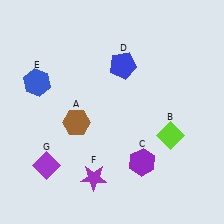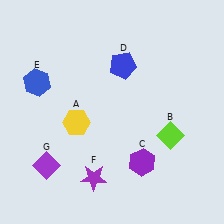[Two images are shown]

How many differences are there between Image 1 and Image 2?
There is 1 difference between the two images.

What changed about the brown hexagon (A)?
In Image 1, A is brown. In Image 2, it changed to yellow.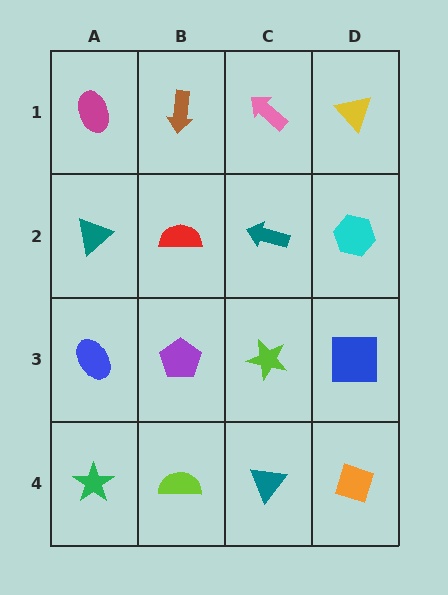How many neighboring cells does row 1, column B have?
3.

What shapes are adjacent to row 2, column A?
A magenta ellipse (row 1, column A), a blue ellipse (row 3, column A), a red semicircle (row 2, column B).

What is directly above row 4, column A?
A blue ellipse.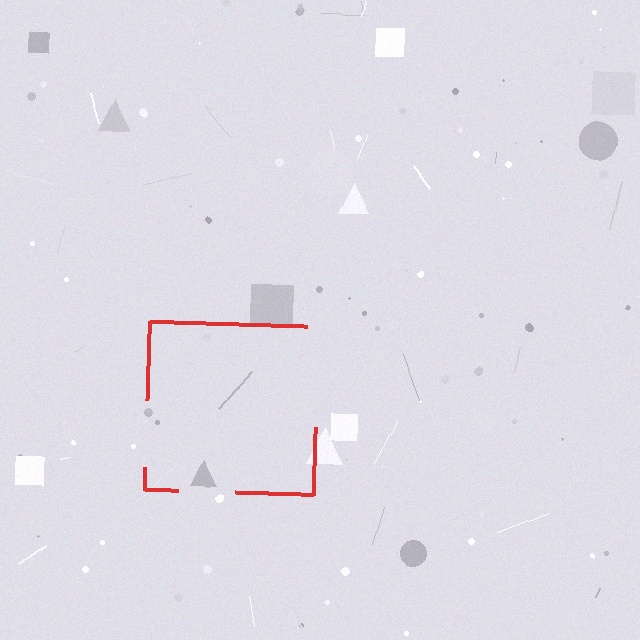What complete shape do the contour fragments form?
The contour fragments form a square.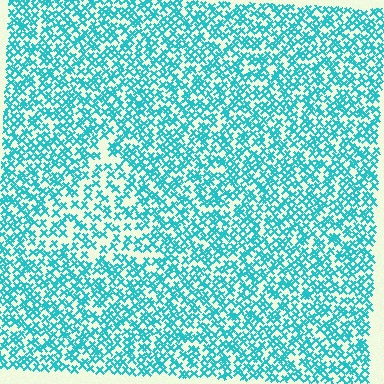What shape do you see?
I see a triangle.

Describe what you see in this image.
The image contains small cyan elements arranged at two different densities. A triangle-shaped region is visible where the elements are less densely packed than the surrounding area.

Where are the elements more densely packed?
The elements are more densely packed outside the triangle boundary.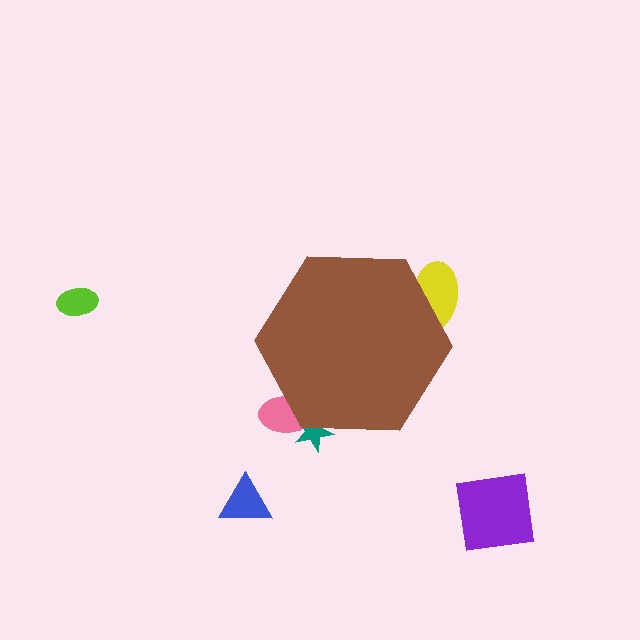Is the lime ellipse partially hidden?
No, the lime ellipse is fully visible.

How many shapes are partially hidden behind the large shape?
3 shapes are partially hidden.